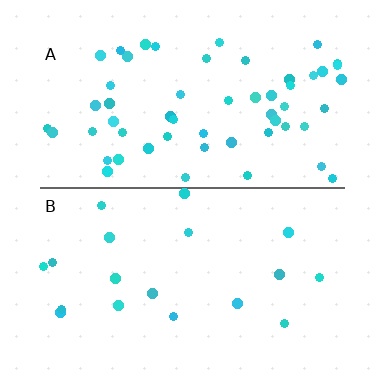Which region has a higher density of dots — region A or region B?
A (the top).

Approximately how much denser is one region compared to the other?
Approximately 3.1× — region A over region B.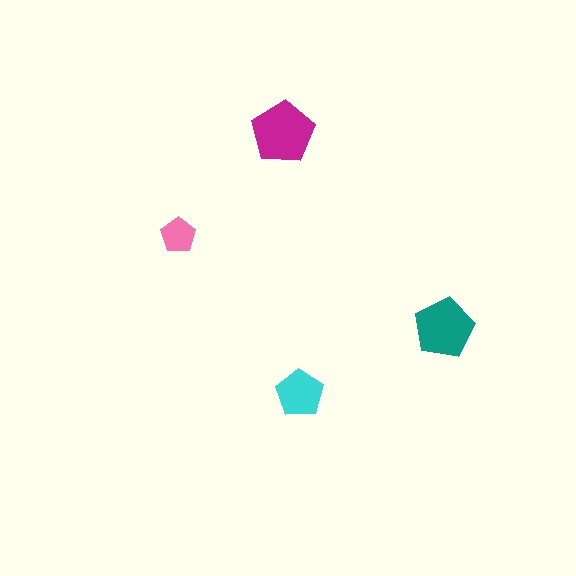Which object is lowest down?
The cyan pentagon is bottommost.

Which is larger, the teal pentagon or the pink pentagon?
The teal one.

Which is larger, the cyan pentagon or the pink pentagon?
The cyan one.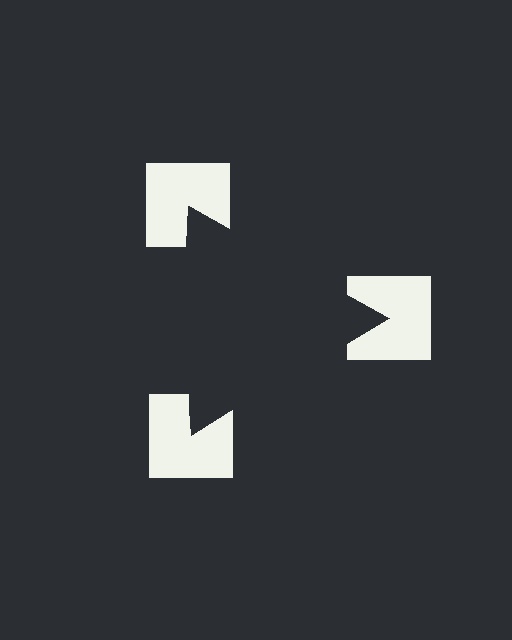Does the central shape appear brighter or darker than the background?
It typically appears slightly darker than the background, even though no actual brightness change is drawn.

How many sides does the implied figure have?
3 sides.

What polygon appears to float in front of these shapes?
An illusory triangle — its edges are inferred from the aligned wedge cuts in the notched squares, not physically drawn.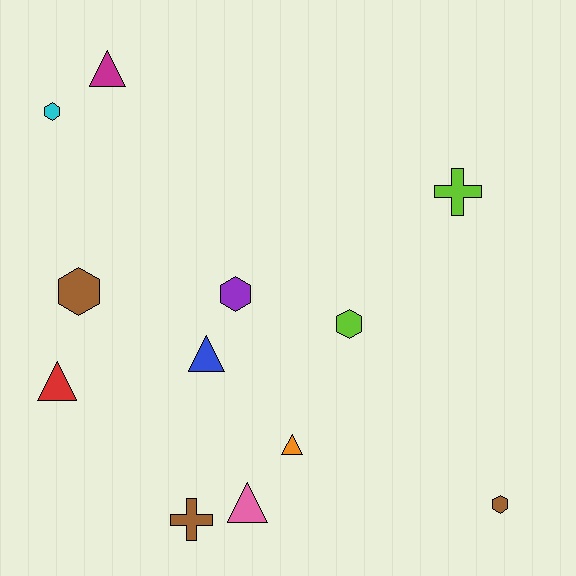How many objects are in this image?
There are 12 objects.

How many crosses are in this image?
There are 2 crosses.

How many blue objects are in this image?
There is 1 blue object.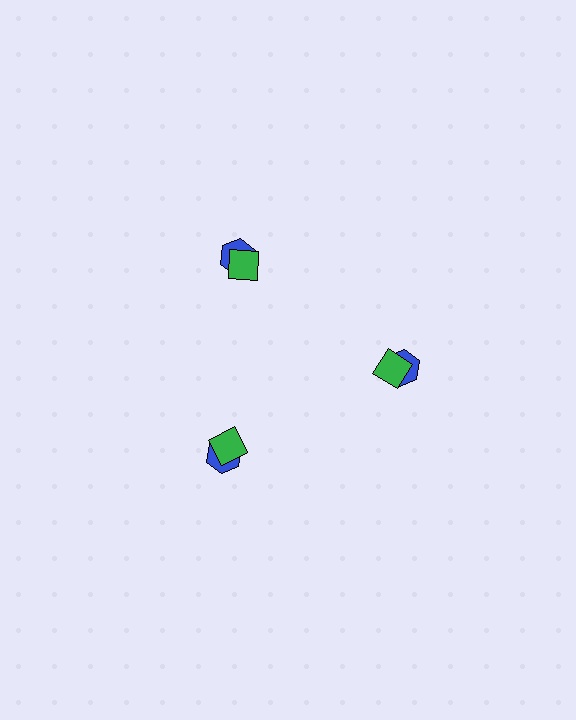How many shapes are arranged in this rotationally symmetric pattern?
There are 6 shapes, arranged in 3 groups of 2.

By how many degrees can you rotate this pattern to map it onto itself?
The pattern maps onto itself every 120 degrees of rotation.